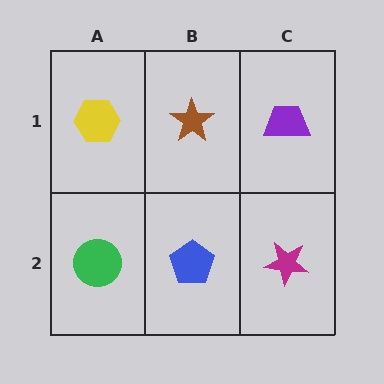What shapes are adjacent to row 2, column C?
A purple trapezoid (row 1, column C), a blue pentagon (row 2, column B).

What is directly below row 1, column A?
A green circle.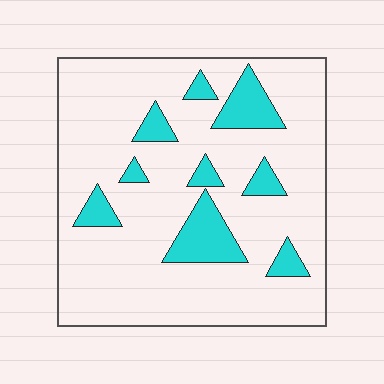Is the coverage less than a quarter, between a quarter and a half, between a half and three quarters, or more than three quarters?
Less than a quarter.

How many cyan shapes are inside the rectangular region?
9.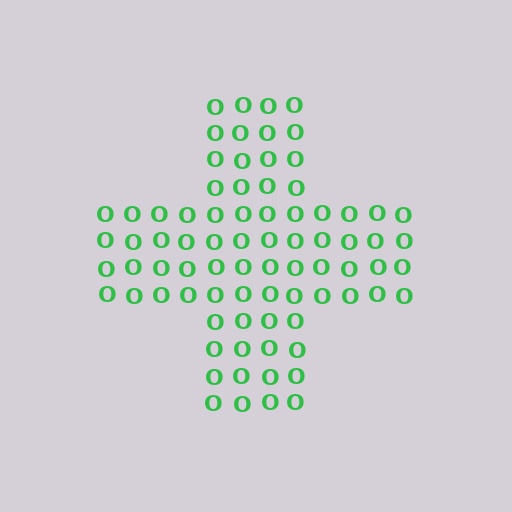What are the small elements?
The small elements are letter O's.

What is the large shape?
The large shape is a cross.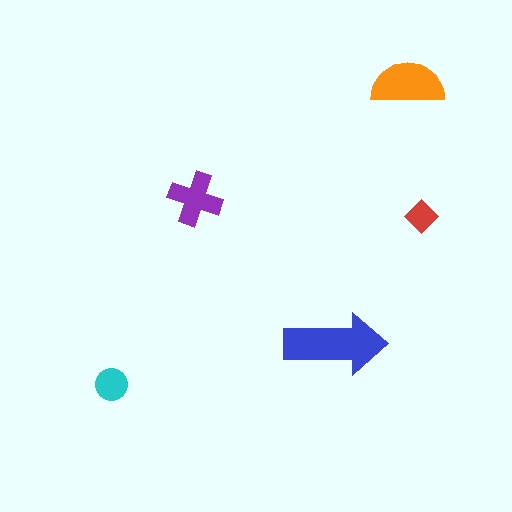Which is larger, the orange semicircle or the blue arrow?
The blue arrow.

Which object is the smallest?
The red diamond.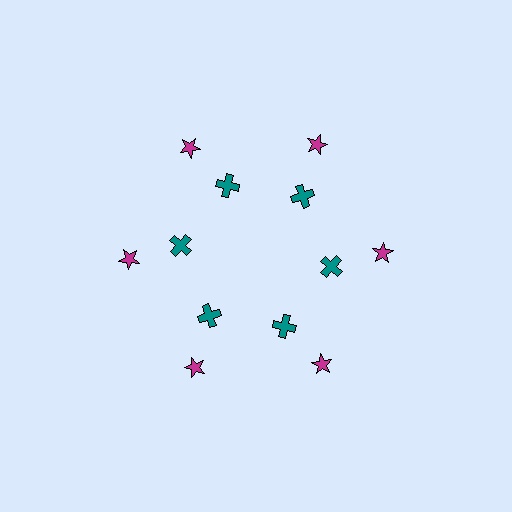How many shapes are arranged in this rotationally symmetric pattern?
There are 12 shapes, arranged in 6 groups of 2.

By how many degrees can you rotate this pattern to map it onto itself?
The pattern maps onto itself every 60 degrees of rotation.